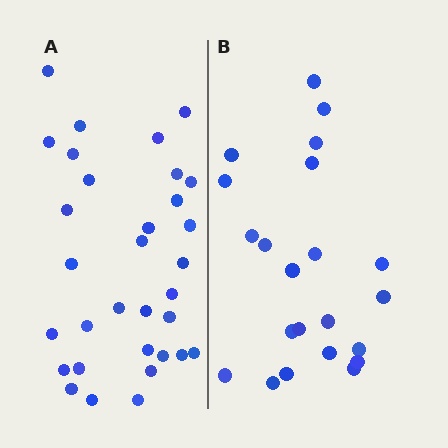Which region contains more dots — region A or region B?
Region A (the left region) has more dots.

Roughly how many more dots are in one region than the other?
Region A has roughly 10 or so more dots than region B.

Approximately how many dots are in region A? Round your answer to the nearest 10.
About 30 dots. (The exact count is 32, which rounds to 30.)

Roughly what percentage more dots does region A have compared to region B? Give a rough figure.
About 45% more.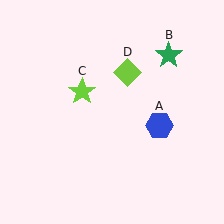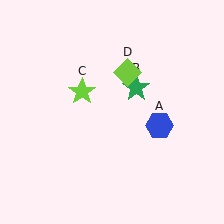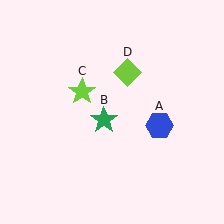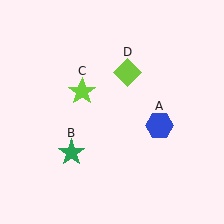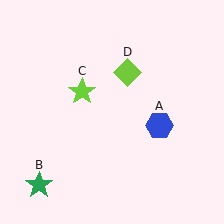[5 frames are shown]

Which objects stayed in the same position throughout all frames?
Blue hexagon (object A) and lime star (object C) and lime diamond (object D) remained stationary.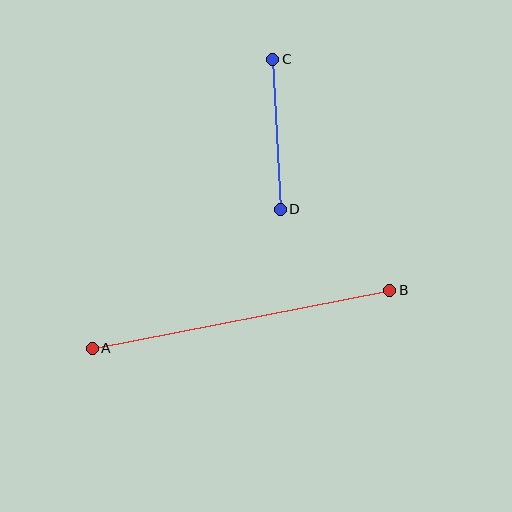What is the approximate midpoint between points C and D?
The midpoint is at approximately (276, 134) pixels.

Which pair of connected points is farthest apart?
Points A and B are farthest apart.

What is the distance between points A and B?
The distance is approximately 303 pixels.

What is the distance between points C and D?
The distance is approximately 150 pixels.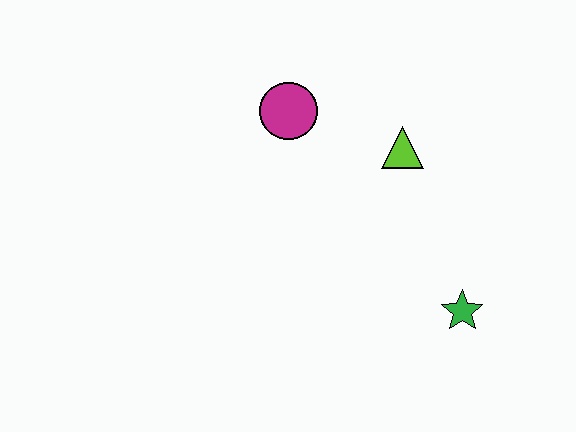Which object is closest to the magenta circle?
The lime triangle is closest to the magenta circle.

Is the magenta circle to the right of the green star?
No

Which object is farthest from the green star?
The magenta circle is farthest from the green star.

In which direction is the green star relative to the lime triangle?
The green star is below the lime triangle.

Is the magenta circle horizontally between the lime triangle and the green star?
No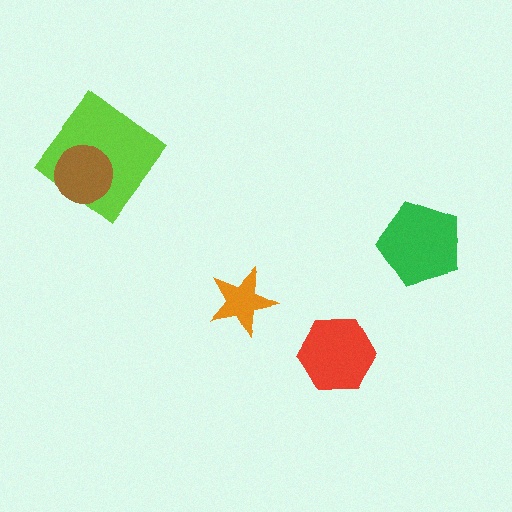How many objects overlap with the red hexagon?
0 objects overlap with the red hexagon.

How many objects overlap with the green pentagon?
0 objects overlap with the green pentagon.